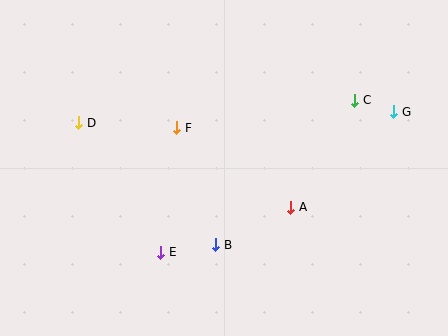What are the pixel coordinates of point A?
Point A is at (291, 207).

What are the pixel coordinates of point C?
Point C is at (355, 101).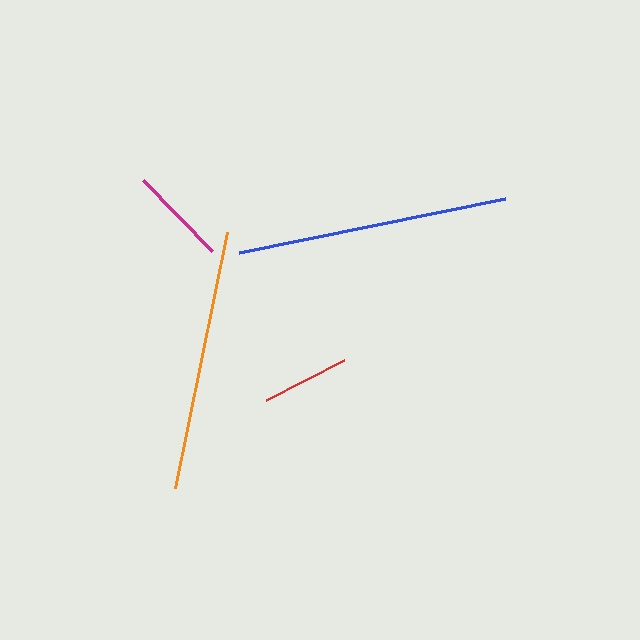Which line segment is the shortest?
The red line is the shortest at approximately 88 pixels.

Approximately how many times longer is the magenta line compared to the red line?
The magenta line is approximately 1.1 times the length of the red line.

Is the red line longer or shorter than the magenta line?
The magenta line is longer than the red line.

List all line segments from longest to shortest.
From longest to shortest: blue, orange, magenta, red.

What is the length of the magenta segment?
The magenta segment is approximately 98 pixels long.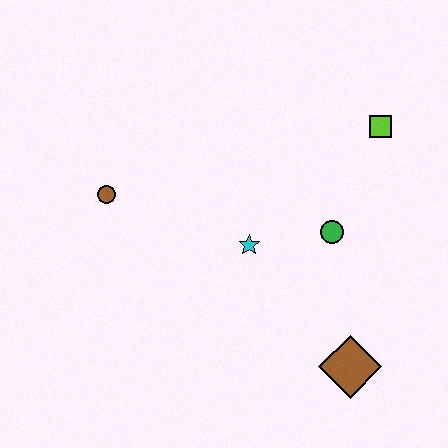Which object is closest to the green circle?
The cyan star is closest to the green circle.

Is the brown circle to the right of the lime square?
No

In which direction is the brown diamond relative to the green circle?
The brown diamond is below the green circle.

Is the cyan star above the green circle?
No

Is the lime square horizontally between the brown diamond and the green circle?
No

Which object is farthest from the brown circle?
The brown diamond is farthest from the brown circle.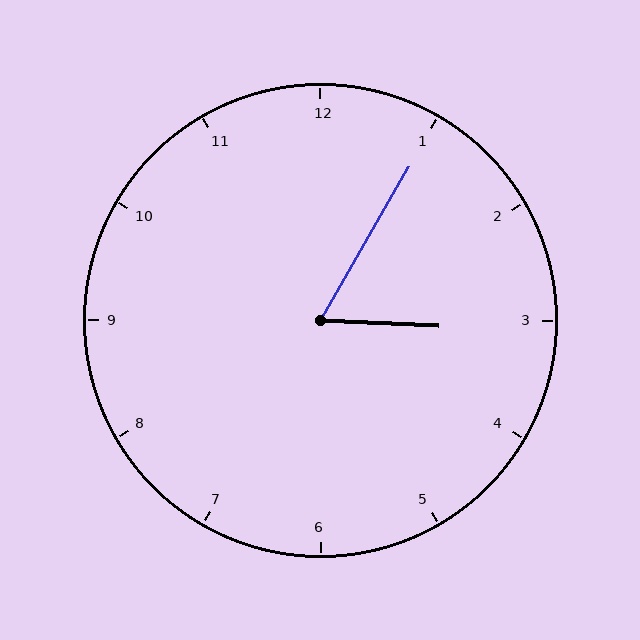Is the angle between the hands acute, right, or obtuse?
It is acute.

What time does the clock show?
3:05.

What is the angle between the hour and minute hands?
Approximately 62 degrees.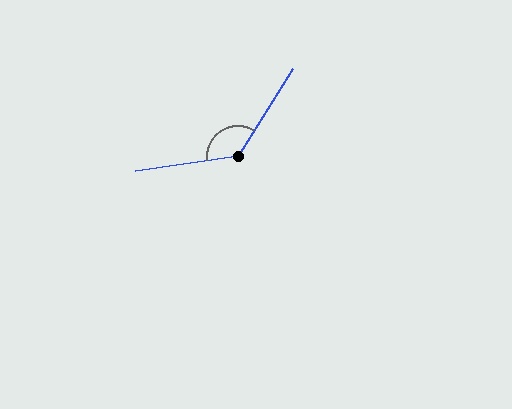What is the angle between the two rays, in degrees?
Approximately 130 degrees.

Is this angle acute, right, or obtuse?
It is obtuse.